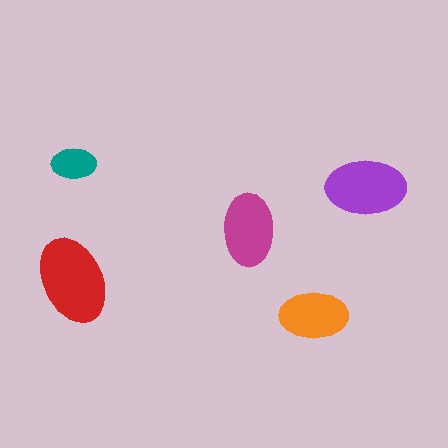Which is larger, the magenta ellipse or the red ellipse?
The red one.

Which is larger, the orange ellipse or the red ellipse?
The red one.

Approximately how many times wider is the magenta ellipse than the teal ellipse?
About 1.5 times wider.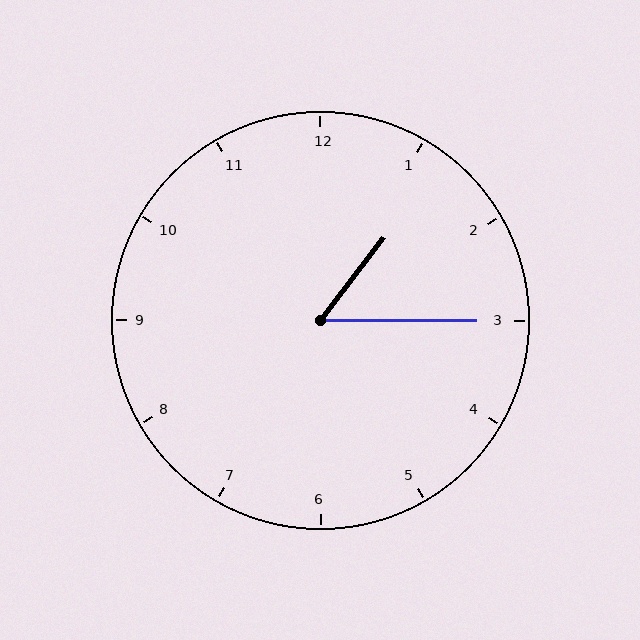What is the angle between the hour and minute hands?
Approximately 52 degrees.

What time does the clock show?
1:15.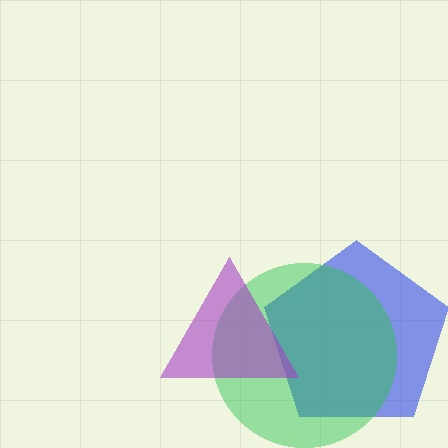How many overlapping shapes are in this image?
There are 3 overlapping shapes in the image.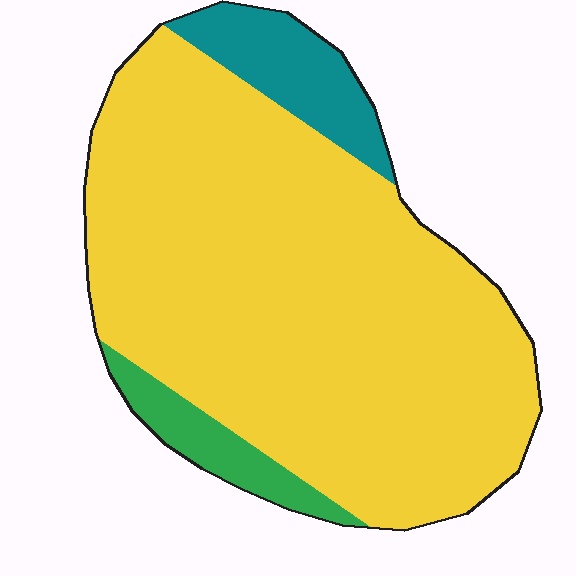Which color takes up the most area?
Yellow, at roughly 85%.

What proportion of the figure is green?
Green takes up about one tenth (1/10) of the figure.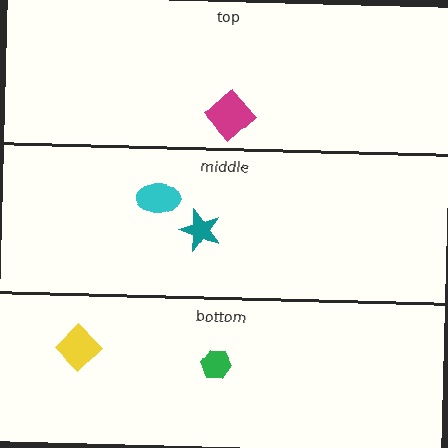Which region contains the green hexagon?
The bottom region.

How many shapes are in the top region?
1.